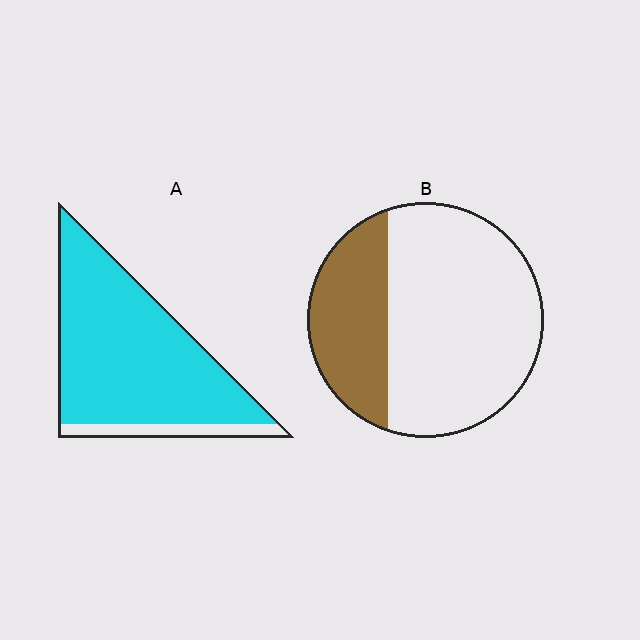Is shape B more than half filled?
No.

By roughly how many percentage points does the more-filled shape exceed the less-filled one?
By roughly 60 percentage points (A over B).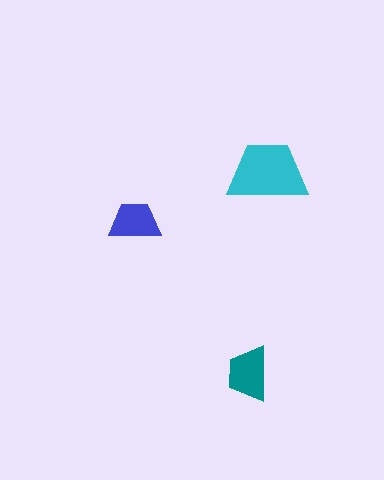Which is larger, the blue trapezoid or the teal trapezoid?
The teal one.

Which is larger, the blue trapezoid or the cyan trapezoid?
The cyan one.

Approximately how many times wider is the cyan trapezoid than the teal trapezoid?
About 1.5 times wider.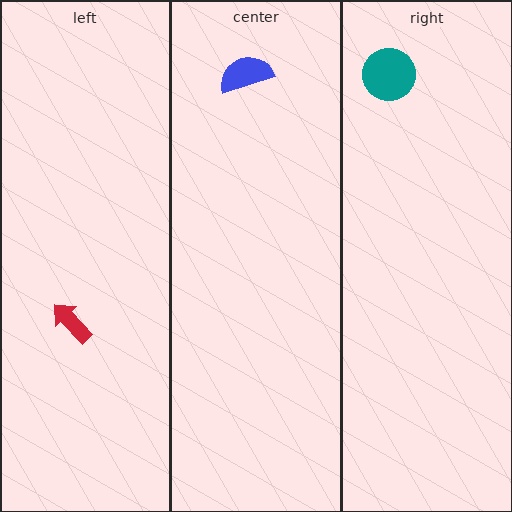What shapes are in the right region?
The teal circle.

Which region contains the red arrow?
The left region.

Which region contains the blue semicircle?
The center region.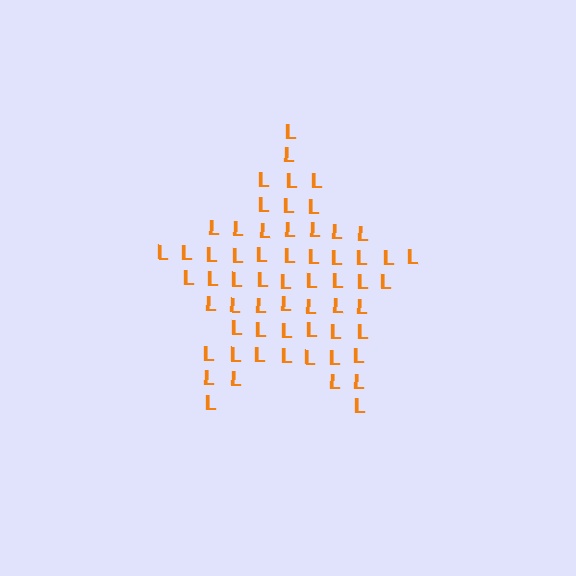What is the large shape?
The large shape is a star.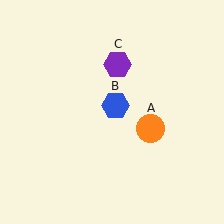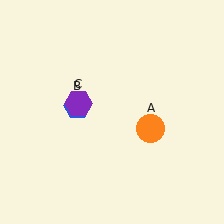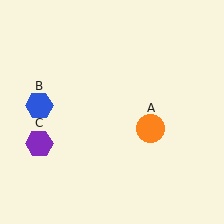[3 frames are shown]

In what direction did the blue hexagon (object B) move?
The blue hexagon (object B) moved left.